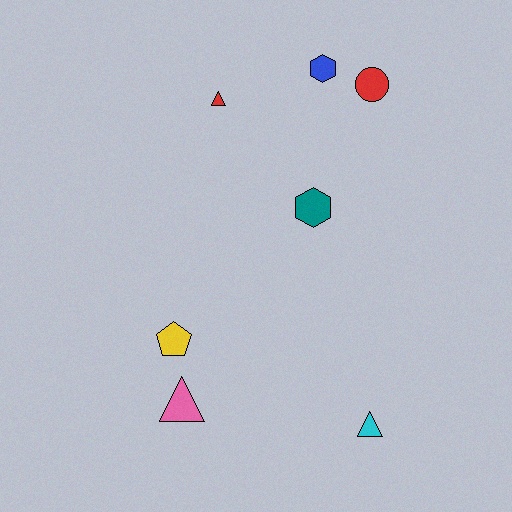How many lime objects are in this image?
There are no lime objects.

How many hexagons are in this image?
There are 2 hexagons.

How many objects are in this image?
There are 7 objects.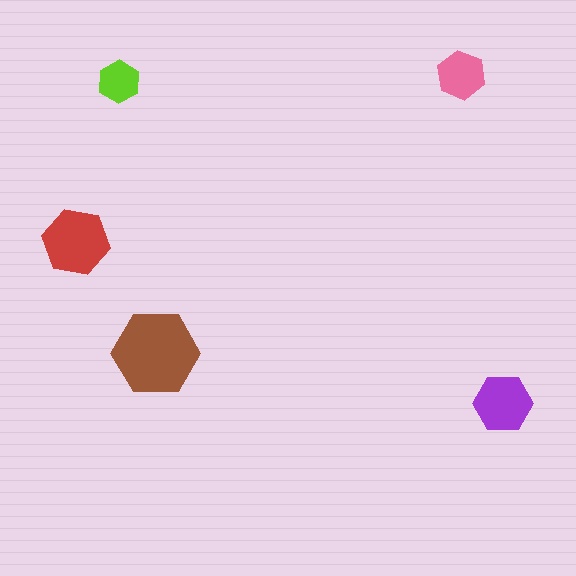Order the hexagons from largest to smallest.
the brown one, the red one, the purple one, the pink one, the lime one.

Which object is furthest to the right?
The purple hexagon is rightmost.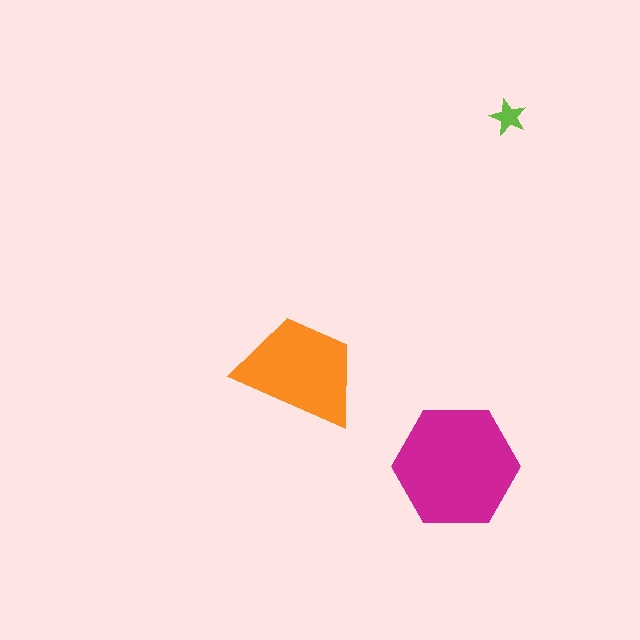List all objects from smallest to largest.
The lime star, the orange trapezoid, the magenta hexagon.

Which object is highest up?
The lime star is topmost.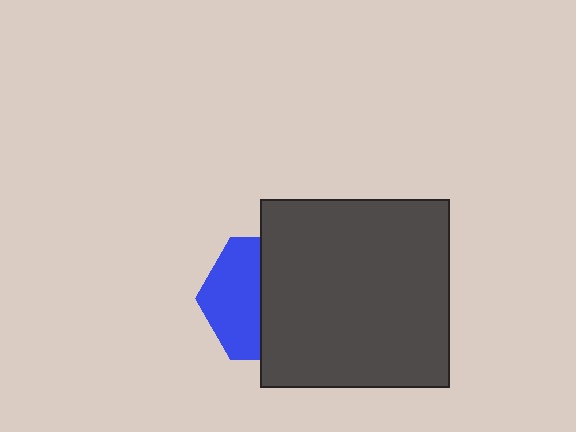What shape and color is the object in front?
The object in front is a dark gray square.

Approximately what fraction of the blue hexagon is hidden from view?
Roughly 56% of the blue hexagon is hidden behind the dark gray square.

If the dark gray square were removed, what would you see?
You would see the complete blue hexagon.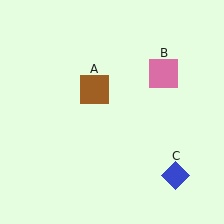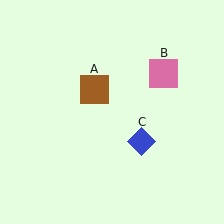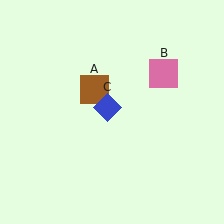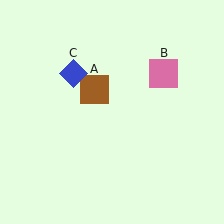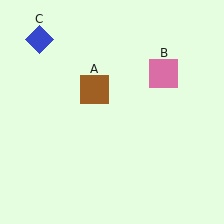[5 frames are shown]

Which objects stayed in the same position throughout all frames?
Brown square (object A) and pink square (object B) remained stationary.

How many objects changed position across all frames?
1 object changed position: blue diamond (object C).